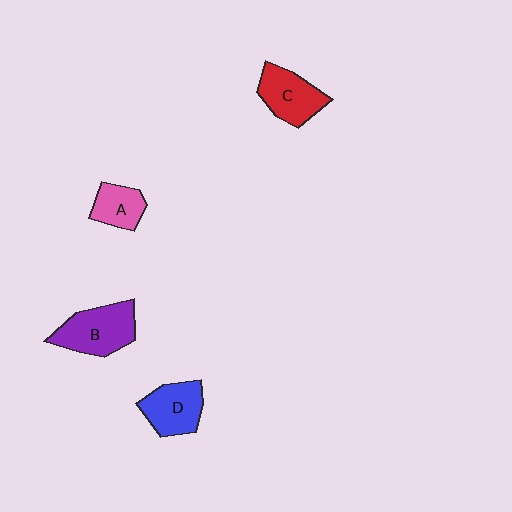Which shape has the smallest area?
Shape A (pink).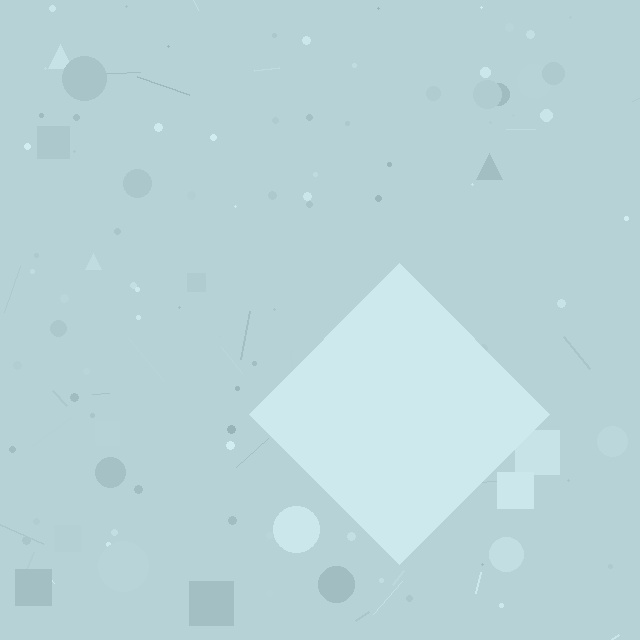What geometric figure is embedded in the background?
A diamond is embedded in the background.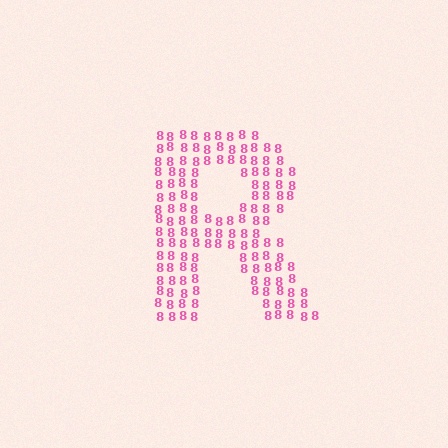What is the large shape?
The large shape is the letter R.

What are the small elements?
The small elements are digit 8's.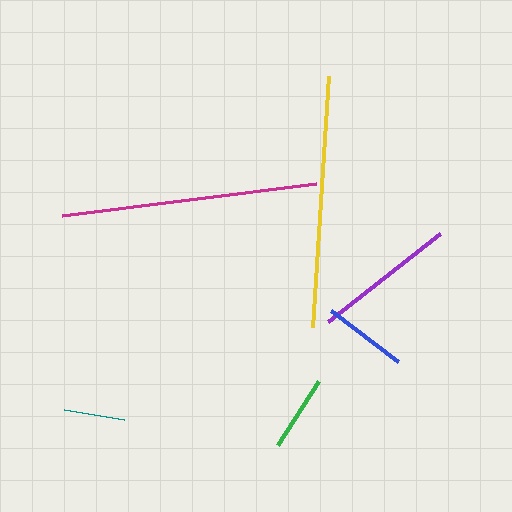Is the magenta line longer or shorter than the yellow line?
The magenta line is longer than the yellow line.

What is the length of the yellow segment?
The yellow segment is approximately 251 pixels long.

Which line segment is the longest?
The magenta line is the longest at approximately 255 pixels.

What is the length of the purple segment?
The purple segment is approximately 142 pixels long.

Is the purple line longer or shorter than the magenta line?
The magenta line is longer than the purple line.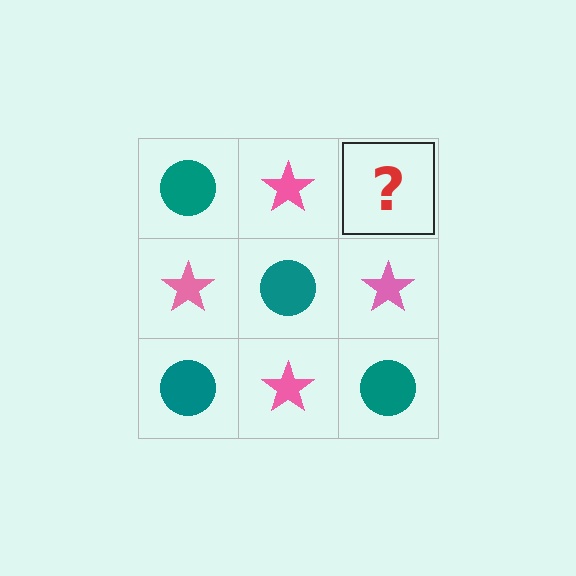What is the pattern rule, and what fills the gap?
The rule is that it alternates teal circle and pink star in a checkerboard pattern. The gap should be filled with a teal circle.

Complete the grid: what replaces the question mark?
The question mark should be replaced with a teal circle.